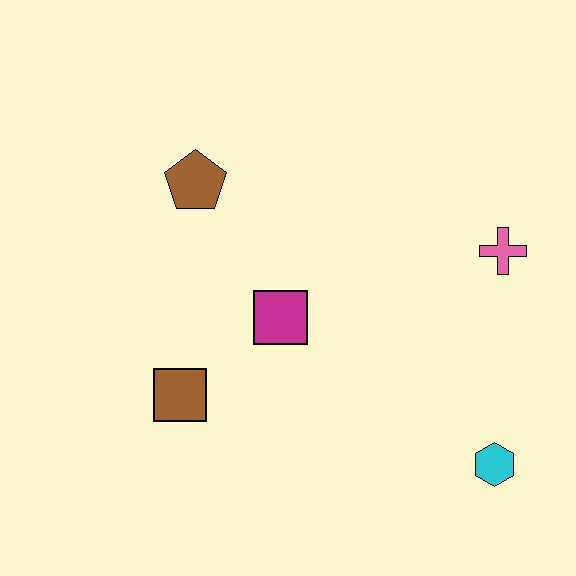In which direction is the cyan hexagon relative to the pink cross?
The cyan hexagon is below the pink cross.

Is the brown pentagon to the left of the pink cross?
Yes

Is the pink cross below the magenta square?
No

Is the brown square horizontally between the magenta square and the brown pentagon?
No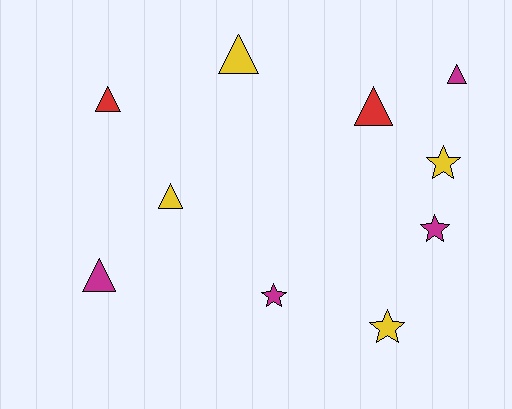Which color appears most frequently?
Yellow, with 4 objects.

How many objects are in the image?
There are 10 objects.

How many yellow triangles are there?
There are 2 yellow triangles.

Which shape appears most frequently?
Triangle, with 6 objects.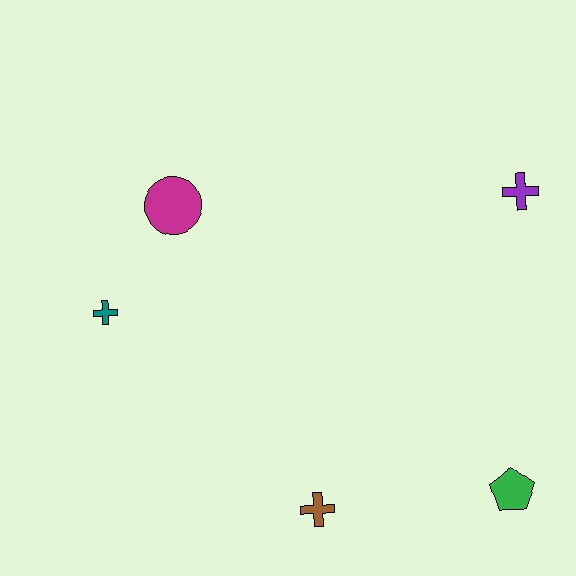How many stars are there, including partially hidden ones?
There are no stars.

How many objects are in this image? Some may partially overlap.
There are 5 objects.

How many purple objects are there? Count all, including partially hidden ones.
There is 1 purple object.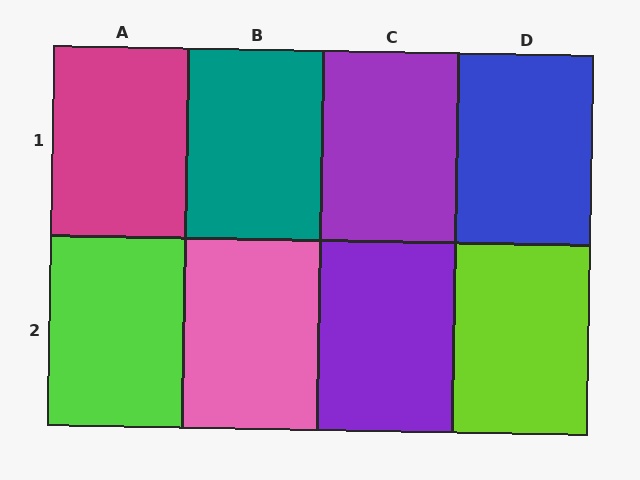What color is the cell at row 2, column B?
Pink.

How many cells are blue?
1 cell is blue.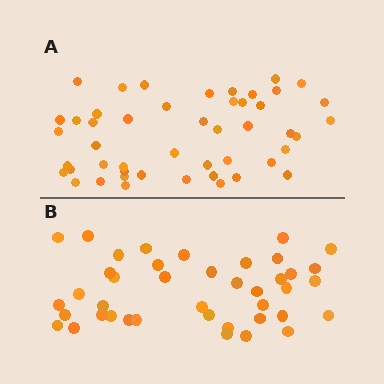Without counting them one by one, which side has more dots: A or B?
Region A (the top region) has more dots.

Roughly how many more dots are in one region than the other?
Region A has roughly 8 or so more dots than region B.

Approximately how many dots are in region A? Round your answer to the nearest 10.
About 50 dots. (The exact count is 48, which rounds to 50.)